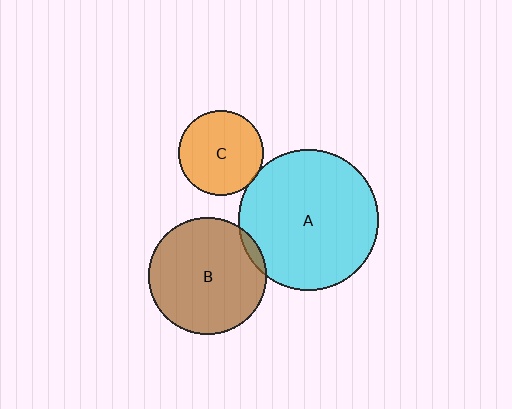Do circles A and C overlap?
Yes.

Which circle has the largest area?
Circle A (cyan).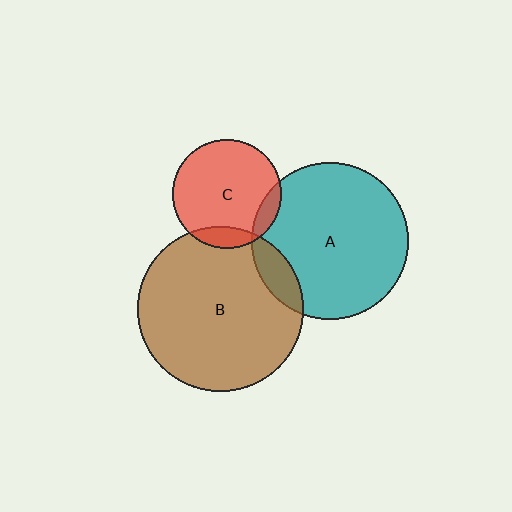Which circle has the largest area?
Circle B (brown).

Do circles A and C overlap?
Yes.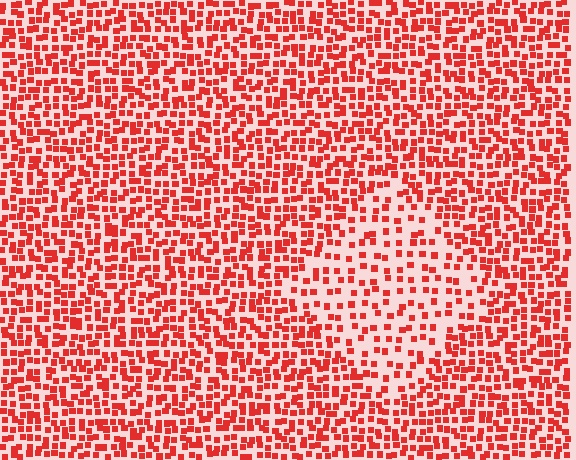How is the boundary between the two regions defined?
The boundary is defined by a change in element density (approximately 2.0x ratio). All elements are the same color, size, and shape.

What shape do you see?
I see a diamond.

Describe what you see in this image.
The image contains small red elements arranged at two different densities. A diamond-shaped region is visible where the elements are less densely packed than the surrounding area.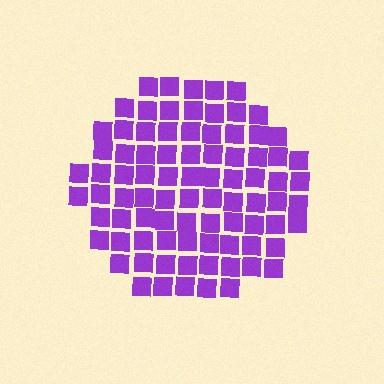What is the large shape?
The large shape is a circle.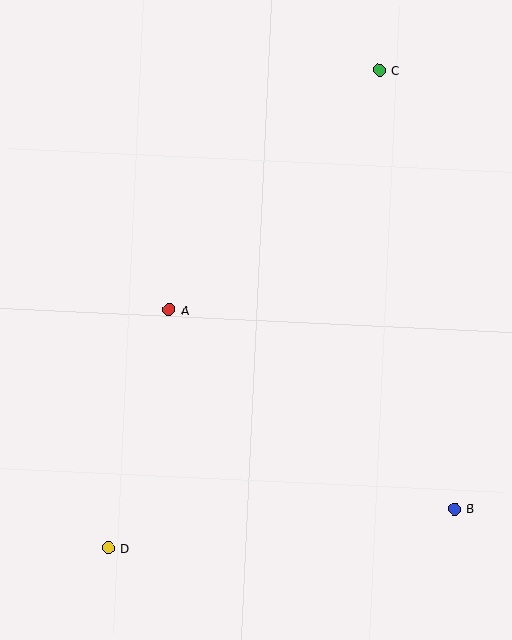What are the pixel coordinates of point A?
Point A is at (169, 309).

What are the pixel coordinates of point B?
Point B is at (454, 509).